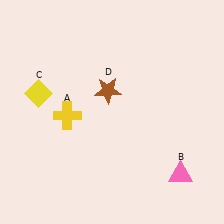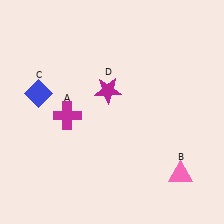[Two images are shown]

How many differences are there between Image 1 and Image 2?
There are 3 differences between the two images.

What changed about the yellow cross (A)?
In Image 1, A is yellow. In Image 2, it changed to magenta.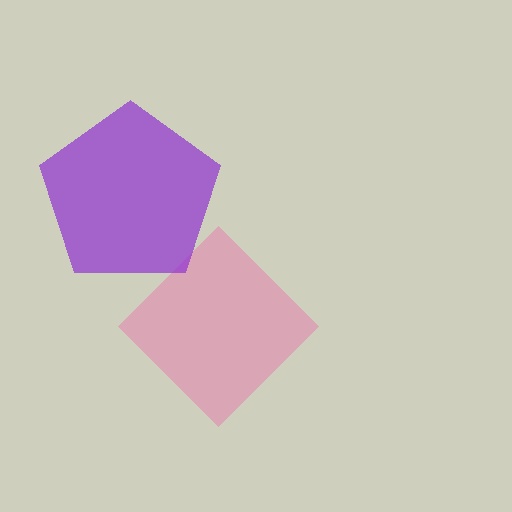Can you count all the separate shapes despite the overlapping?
Yes, there are 2 separate shapes.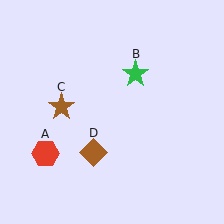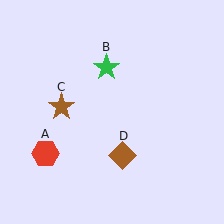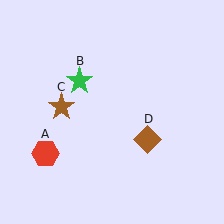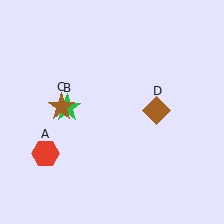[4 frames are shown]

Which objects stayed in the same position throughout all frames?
Red hexagon (object A) and brown star (object C) remained stationary.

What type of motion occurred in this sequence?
The green star (object B), brown diamond (object D) rotated counterclockwise around the center of the scene.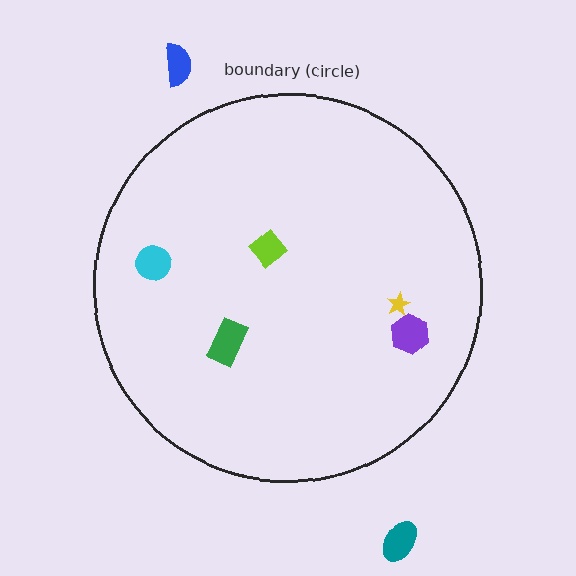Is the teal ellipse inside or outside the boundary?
Outside.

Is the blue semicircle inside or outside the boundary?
Outside.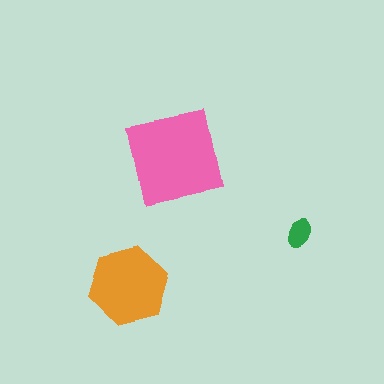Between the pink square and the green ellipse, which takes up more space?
The pink square.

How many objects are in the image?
There are 3 objects in the image.